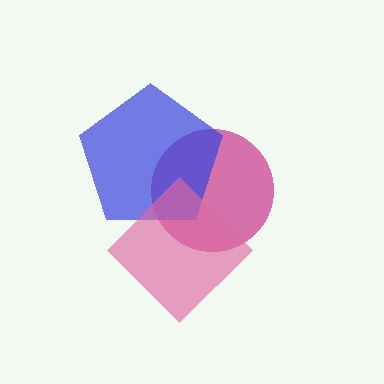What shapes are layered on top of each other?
The layered shapes are: a magenta circle, a blue pentagon, a pink diamond.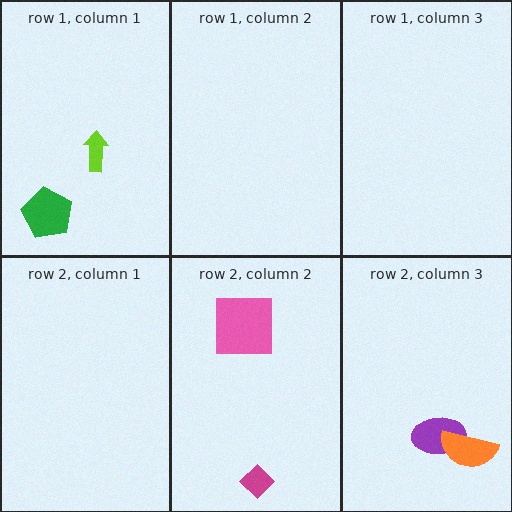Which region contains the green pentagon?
The row 1, column 1 region.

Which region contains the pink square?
The row 2, column 2 region.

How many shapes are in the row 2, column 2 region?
2.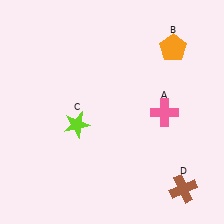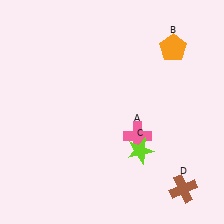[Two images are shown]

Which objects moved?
The objects that moved are: the pink cross (A), the lime star (C).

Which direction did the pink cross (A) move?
The pink cross (A) moved left.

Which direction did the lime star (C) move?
The lime star (C) moved right.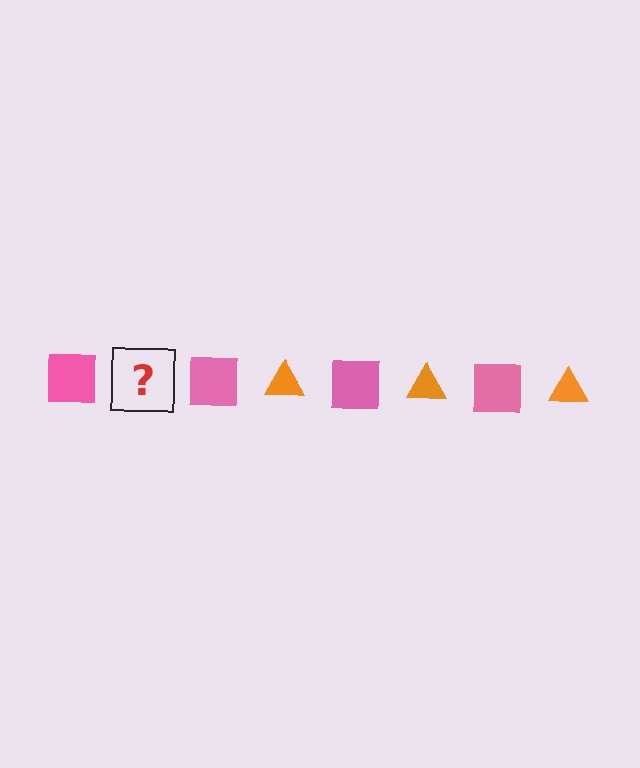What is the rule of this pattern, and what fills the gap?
The rule is that the pattern alternates between pink square and orange triangle. The gap should be filled with an orange triangle.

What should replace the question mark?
The question mark should be replaced with an orange triangle.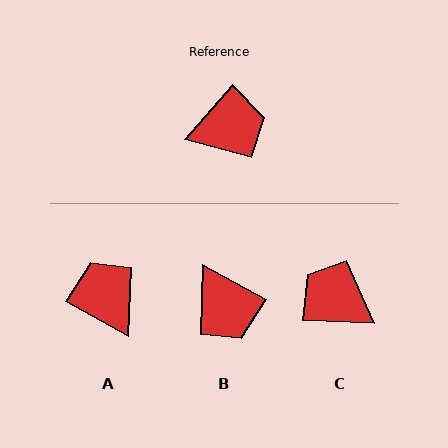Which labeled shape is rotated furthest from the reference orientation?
C, about 129 degrees away.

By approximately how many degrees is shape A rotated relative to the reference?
Approximately 103 degrees counter-clockwise.